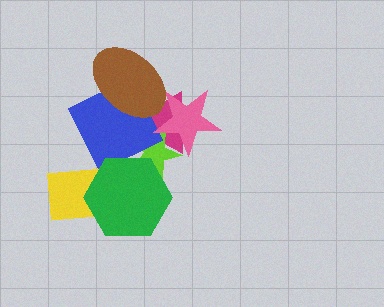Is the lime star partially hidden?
Yes, it is partially covered by another shape.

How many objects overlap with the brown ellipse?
3 objects overlap with the brown ellipse.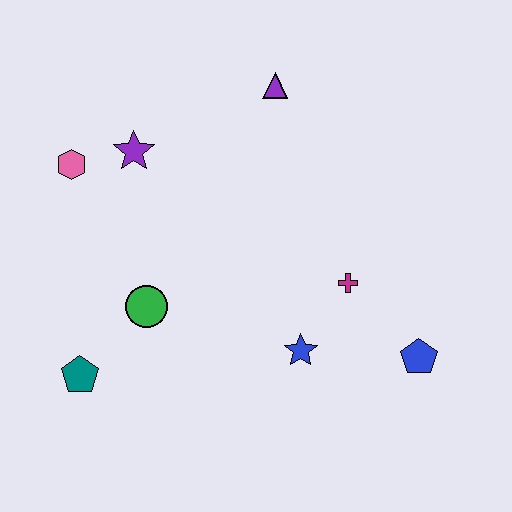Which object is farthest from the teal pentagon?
The purple triangle is farthest from the teal pentagon.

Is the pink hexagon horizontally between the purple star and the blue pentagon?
No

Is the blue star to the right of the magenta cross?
No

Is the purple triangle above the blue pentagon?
Yes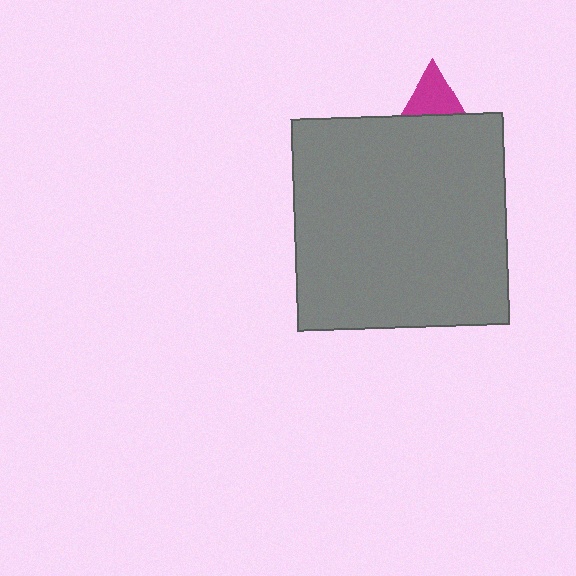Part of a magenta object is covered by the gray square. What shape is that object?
It is a triangle.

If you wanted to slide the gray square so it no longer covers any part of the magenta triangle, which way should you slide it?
Slide it down — that is the most direct way to separate the two shapes.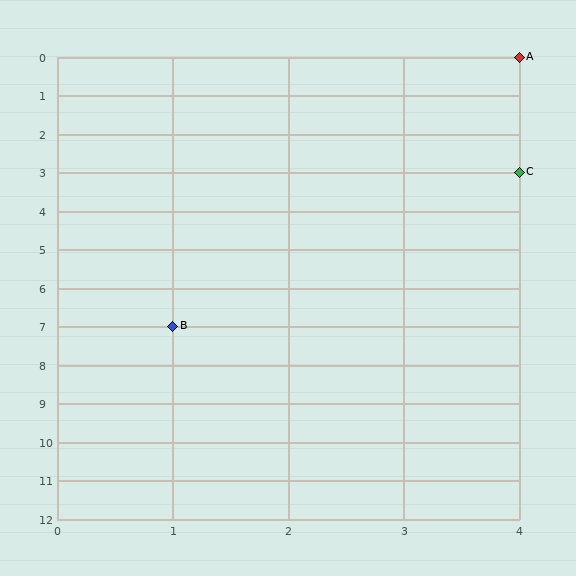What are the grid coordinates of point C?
Point C is at grid coordinates (4, 3).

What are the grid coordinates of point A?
Point A is at grid coordinates (4, 0).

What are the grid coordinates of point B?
Point B is at grid coordinates (1, 7).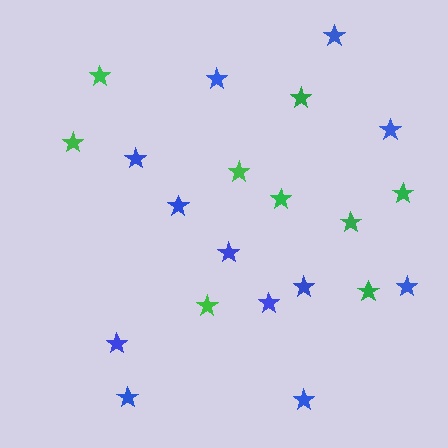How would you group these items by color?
There are 2 groups: one group of blue stars (12) and one group of green stars (9).